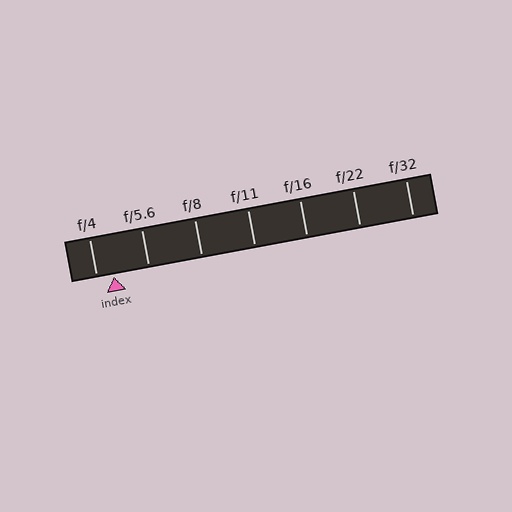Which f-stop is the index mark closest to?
The index mark is closest to f/4.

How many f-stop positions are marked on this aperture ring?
There are 7 f-stop positions marked.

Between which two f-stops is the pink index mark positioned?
The index mark is between f/4 and f/5.6.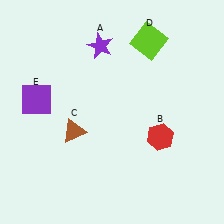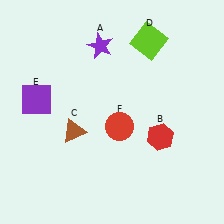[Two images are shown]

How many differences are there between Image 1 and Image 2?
There is 1 difference between the two images.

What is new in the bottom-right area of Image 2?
A red circle (F) was added in the bottom-right area of Image 2.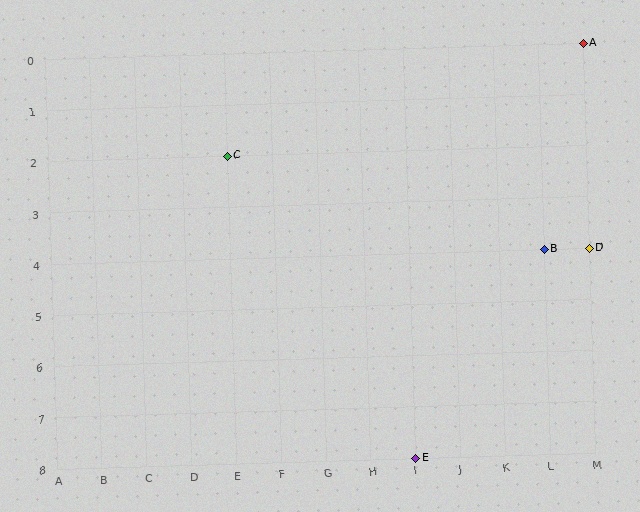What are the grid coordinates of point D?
Point D is at grid coordinates (M, 4).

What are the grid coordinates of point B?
Point B is at grid coordinates (L, 4).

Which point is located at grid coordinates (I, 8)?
Point E is at (I, 8).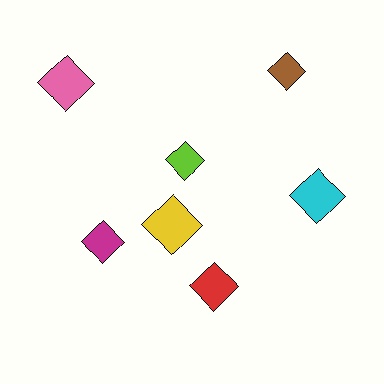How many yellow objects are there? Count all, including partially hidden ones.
There is 1 yellow object.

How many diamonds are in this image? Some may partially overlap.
There are 7 diamonds.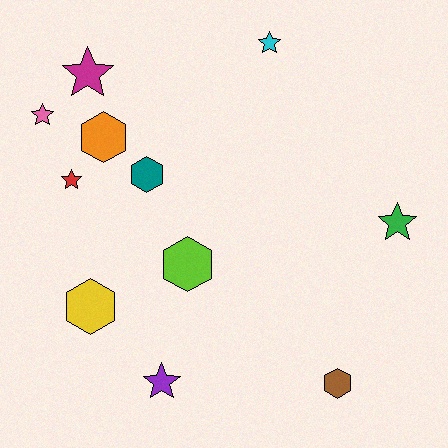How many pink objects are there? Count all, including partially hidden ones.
There is 1 pink object.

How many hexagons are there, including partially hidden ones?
There are 5 hexagons.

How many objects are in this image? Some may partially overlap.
There are 11 objects.